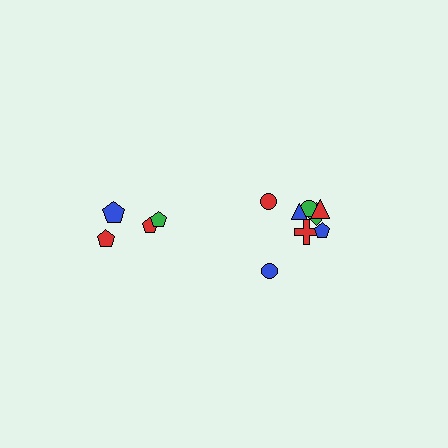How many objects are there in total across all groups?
There are 12 objects.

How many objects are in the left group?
There are 4 objects.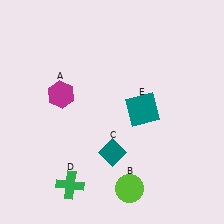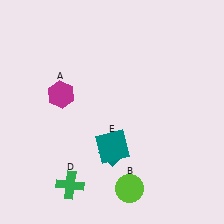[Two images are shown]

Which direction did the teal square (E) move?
The teal square (E) moved down.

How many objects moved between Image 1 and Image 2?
1 object moved between the two images.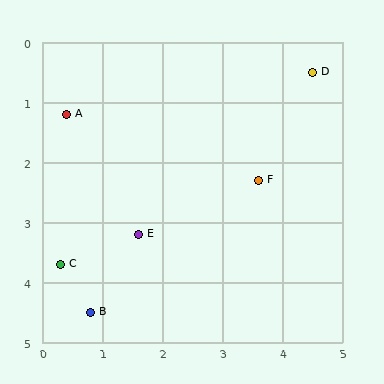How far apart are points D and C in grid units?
Points D and C are about 5.3 grid units apart.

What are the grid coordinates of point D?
Point D is at approximately (4.5, 0.5).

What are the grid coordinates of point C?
Point C is at approximately (0.3, 3.7).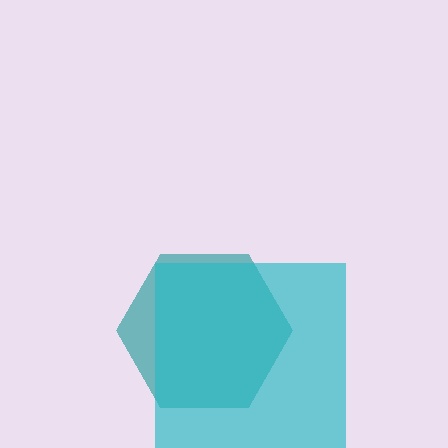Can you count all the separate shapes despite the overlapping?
Yes, there are 2 separate shapes.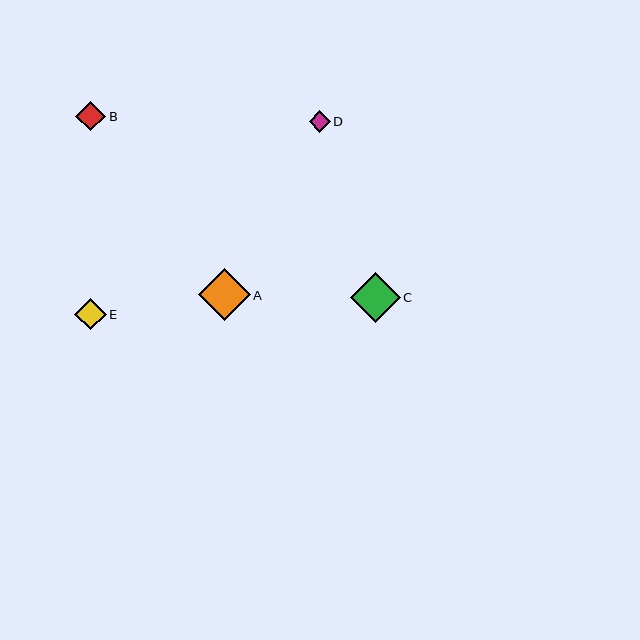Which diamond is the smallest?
Diamond D is the smallest with a size of approximately 21 pixels.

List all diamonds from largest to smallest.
From largest to smallest: A, C, E, B, D.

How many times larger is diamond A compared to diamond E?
Diamond A is approximately 1.7 times the size of diamond E.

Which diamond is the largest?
Diamond A is the largest with a size of approximately 52 pixels.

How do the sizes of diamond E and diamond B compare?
Diamond E and diamond B are approximately the same size.